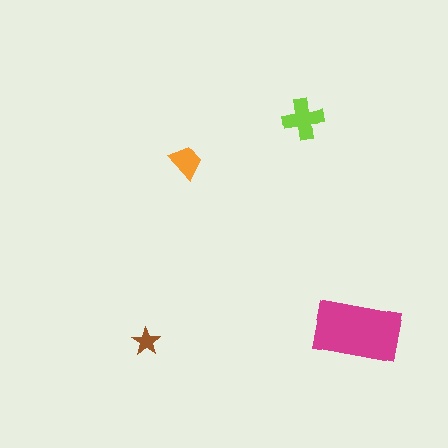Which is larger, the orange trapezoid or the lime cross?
The lime cross.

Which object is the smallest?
The brown star.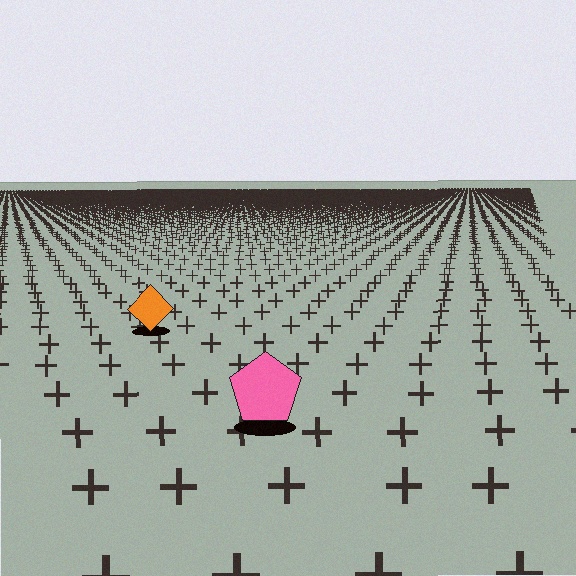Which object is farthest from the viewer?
The orange diamond is farthest from the viewer. It appears smaller and the ground texture around it is denser.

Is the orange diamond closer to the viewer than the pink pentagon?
No. The pink pentagon is closer — you can tell from the texture gradient: the ground texture is coarser near it.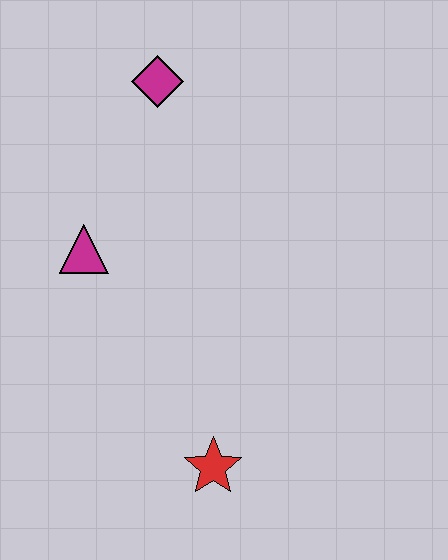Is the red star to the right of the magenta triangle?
Yes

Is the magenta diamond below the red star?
No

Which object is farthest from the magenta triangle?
The red star is farthest from the magenta triangle.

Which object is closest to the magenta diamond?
The magenta triangle is closest to the magenta diamond.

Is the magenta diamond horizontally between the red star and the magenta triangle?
Yes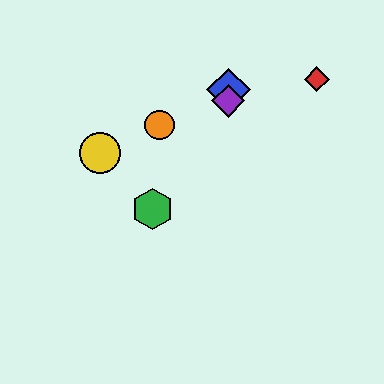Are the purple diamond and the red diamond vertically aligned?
No, the purple diamond is at x≈228 and the red diamond is at x≈317.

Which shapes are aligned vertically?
The blue diamond, the purple diamond are aligned vertically.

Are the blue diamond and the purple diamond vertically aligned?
Yes, both are at x≈228.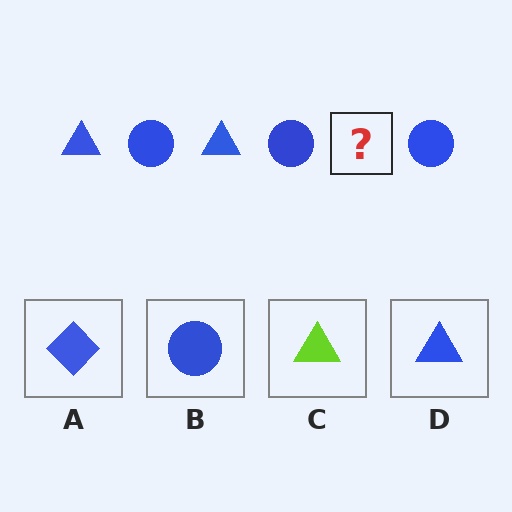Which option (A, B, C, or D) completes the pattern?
D.